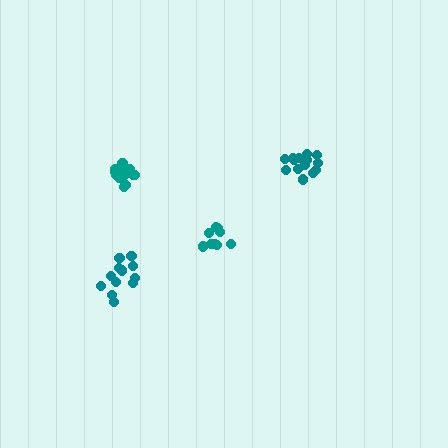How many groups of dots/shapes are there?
There are 4 groups.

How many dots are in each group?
Group 1: 14 dots, Group 2: 9 dots, Group 3: 13 dots, Group 4: 12 dots (48 total).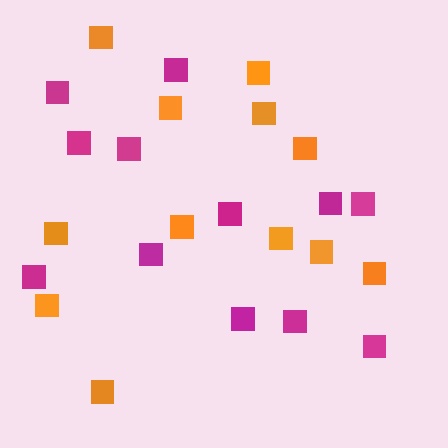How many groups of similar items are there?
There are 2 groups: one group of orange squares (12) and one group of magenta squares (12).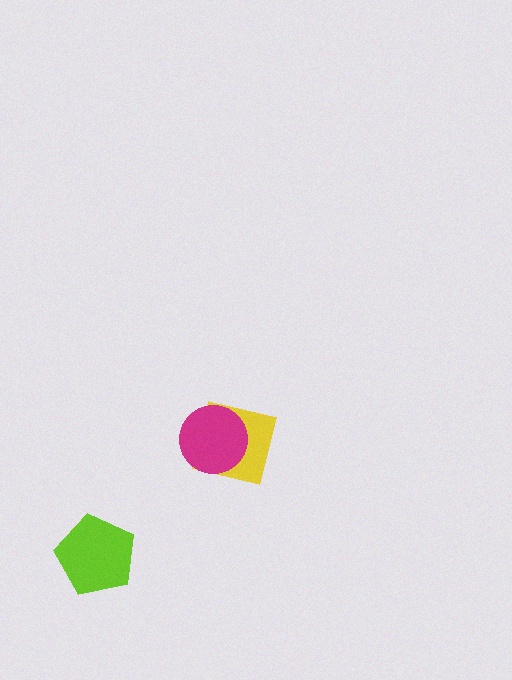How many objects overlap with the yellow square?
1 object overlaps with the yellow square.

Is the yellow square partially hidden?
Yes, it is partially covered by another shape.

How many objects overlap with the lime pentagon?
0 objects overlap with the lime pentagon.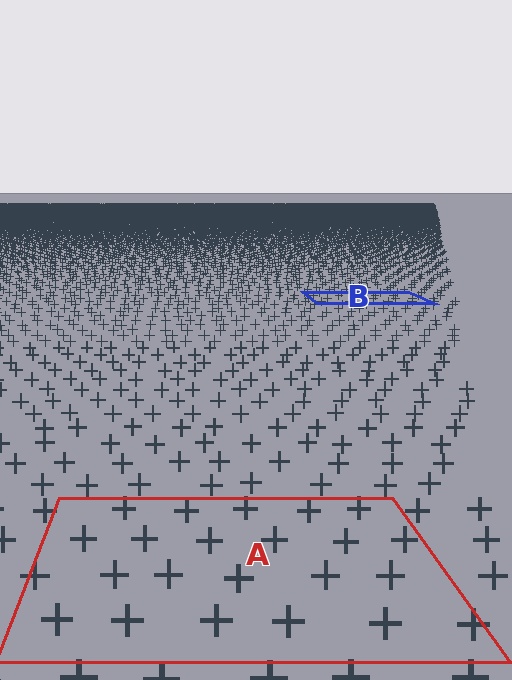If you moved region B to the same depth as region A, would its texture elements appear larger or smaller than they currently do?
They would appear larger. At a closer depth, the same texture elements are projected at a bigger on-screen size.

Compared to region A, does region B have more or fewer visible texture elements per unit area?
Region B has more texture elements per unit area — they are packed more densely because it is farther away.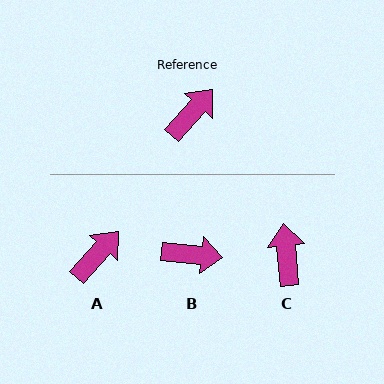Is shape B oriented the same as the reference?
No, it is off by about 53 degrees.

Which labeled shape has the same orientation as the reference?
A.